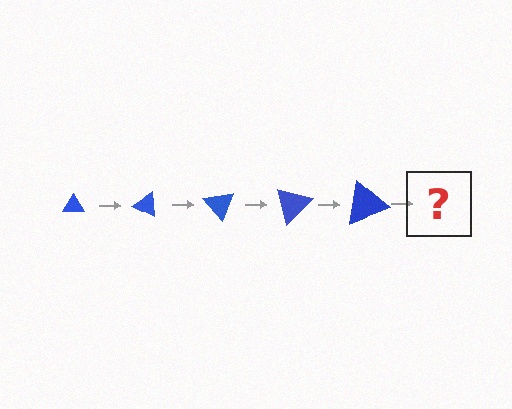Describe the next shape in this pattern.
It should be a triangle, larger than the previous one and rotated 125 degrees from the start.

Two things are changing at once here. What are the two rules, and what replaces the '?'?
The two rules are that the triangle grows larger each step and it rotates 25 degrees each step. The '?' should be a triangle, larger than the previous one and rotated 125 degrees from the start.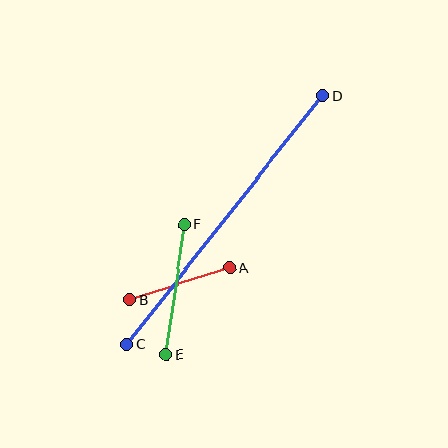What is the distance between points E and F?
The distance is approximately 131 pixels.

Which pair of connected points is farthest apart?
Points C and D are farthest apart.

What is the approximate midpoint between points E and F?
The midpoint is at approximately (175, 290) pixels.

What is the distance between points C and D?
The distance is approximately 316 pixels.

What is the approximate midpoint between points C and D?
The midpoint is at approximately (225, 220) pixels.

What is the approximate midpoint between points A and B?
The midpoint is at approximately (180, 284) pixels.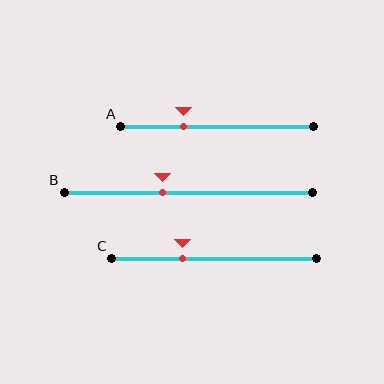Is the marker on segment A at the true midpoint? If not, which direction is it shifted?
No, the marker on segment A is shifted to the left by about 17% of the segment length.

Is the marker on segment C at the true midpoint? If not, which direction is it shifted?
No, the marker on segment C is shifted to the left by about 16% of the segment length.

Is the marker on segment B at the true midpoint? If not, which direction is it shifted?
No, the marker on segment B is shifted to the left by about 10% of the segment length.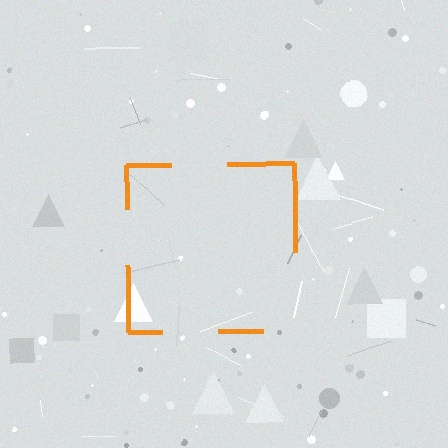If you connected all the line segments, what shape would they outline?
They would outline a square.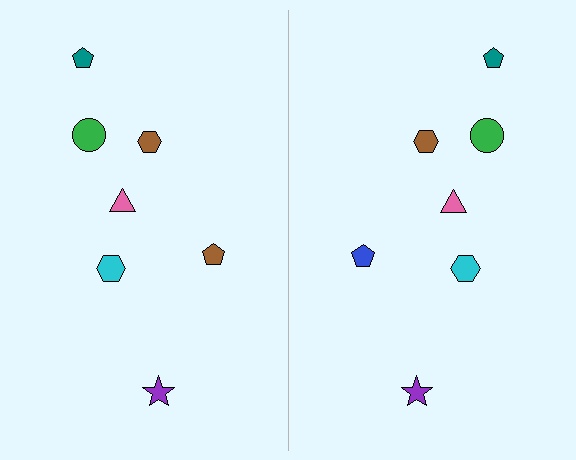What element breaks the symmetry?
The blue pentagon on the right side breaks the symmetry — its mirror counterpart is brown.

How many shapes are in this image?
There are 14 shapes in this image.